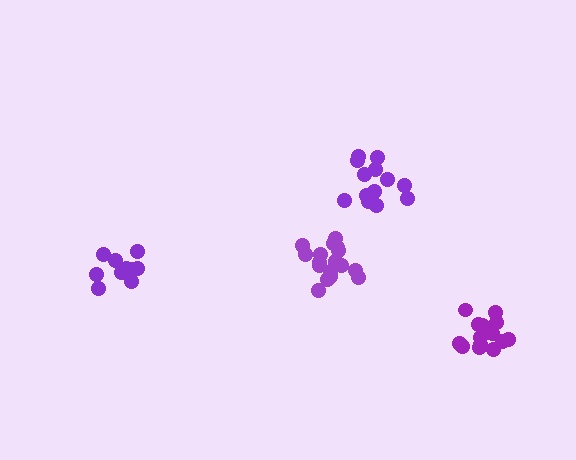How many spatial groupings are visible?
There are 4 spatial groupings.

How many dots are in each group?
Group 1: 14 dots, Group 2: 16 dots, Group 3: 17 dots, Group 4: 12 dots (59 total).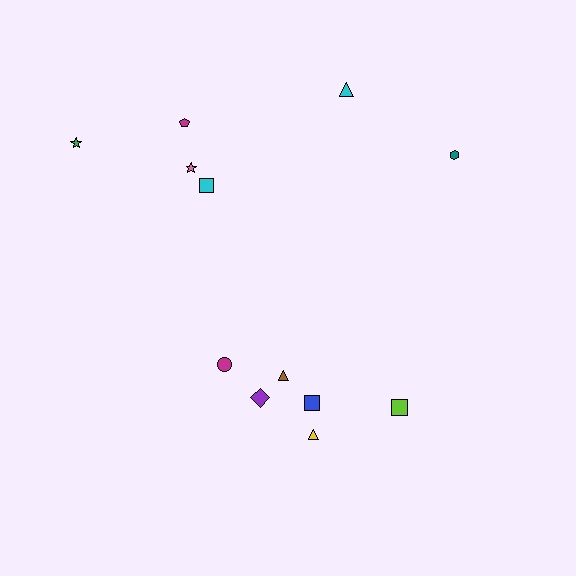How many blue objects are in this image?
There is 1 blue object.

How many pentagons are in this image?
There is 1 pentagon.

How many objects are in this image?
There are 12 objects.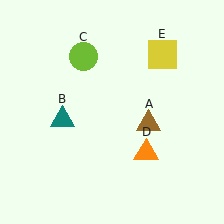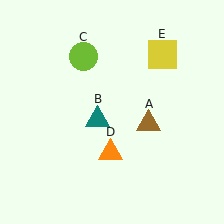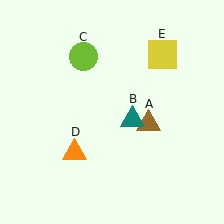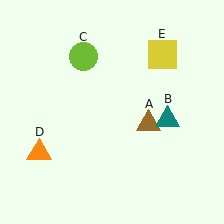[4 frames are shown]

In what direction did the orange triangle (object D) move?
The orange triangle (object D) moved left.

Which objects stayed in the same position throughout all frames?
Brown triangle (object A) and lime circle (object C) and yellow square (object E) remained stationary.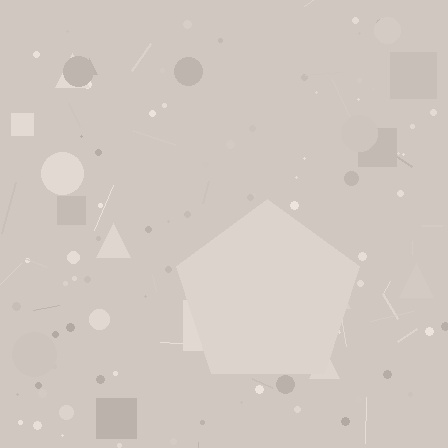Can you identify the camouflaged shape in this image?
The camouflaged shape is a pentagon.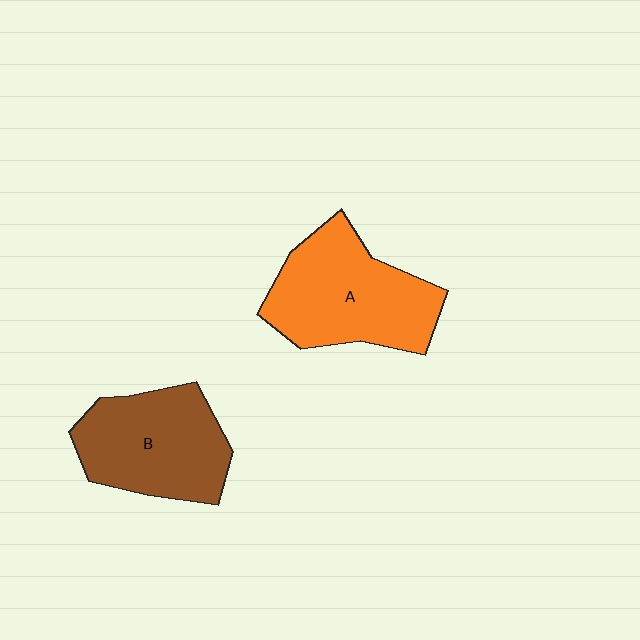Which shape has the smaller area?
Shape B (brown).